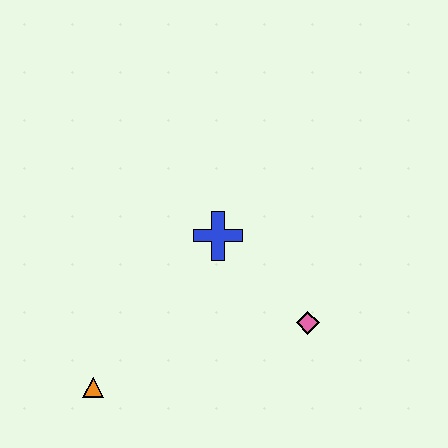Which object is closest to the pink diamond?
The blue cross is closest to the pink diamond.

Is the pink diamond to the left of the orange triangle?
No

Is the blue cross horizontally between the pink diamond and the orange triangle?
Yes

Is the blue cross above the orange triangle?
Yes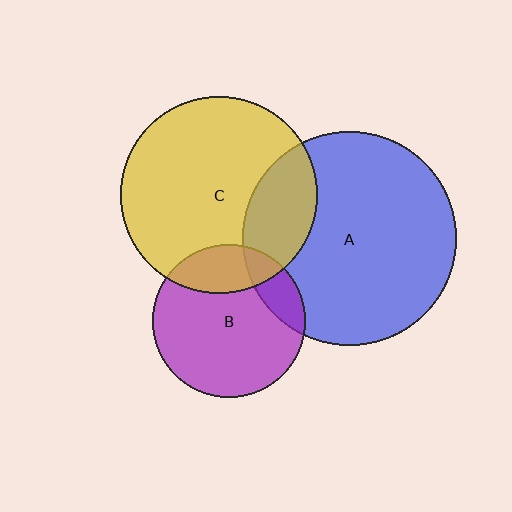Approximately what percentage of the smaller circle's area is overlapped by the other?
Approximately 20%.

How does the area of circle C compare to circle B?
Approximately 1.7 times.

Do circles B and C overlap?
Yes.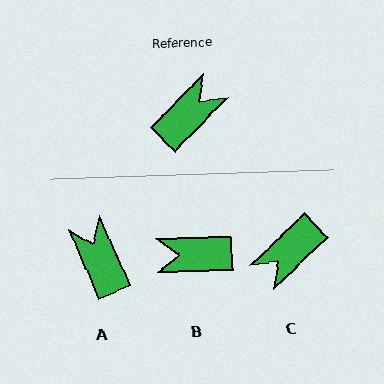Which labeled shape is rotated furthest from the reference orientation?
C, about 178 degrees away.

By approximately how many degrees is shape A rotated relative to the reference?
Approximately 68 degrees counter-clockwise.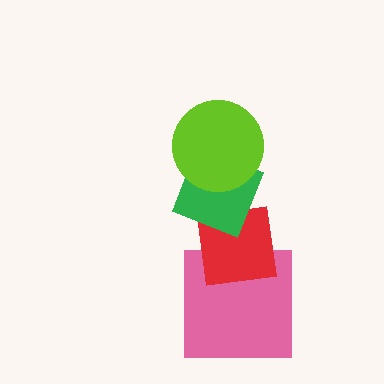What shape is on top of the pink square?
The red square is on top of the pink square.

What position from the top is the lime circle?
The lime circle is 1st from the top.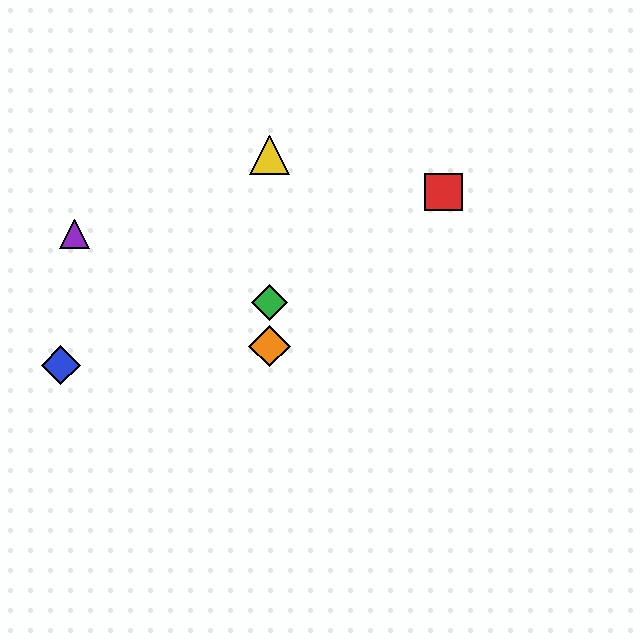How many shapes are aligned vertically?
3 shapes (the green diamond, the yellow triangle, the orange diamond) are aligned vertically.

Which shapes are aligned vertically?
The green diamond, the yellow triangle, the orange diamond are aligned vertically.